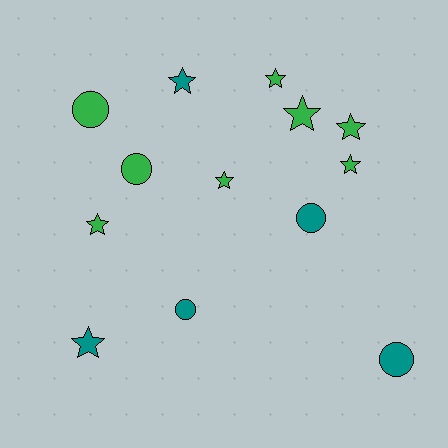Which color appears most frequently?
Green, with 8 objects.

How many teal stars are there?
There are 2 teal stars.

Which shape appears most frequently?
Star, with 8 objects.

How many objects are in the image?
There are 13 objects.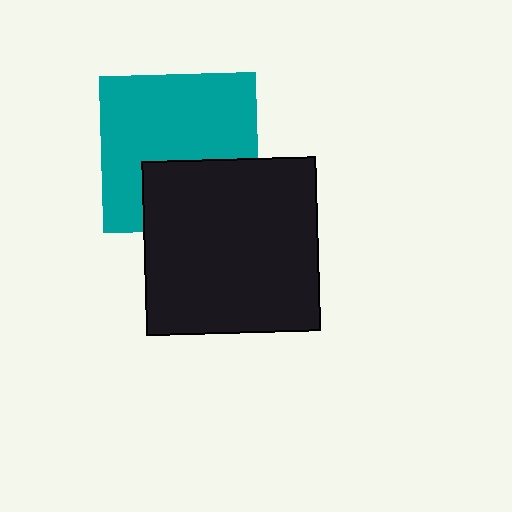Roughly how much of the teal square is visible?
Most of it is visible (roughly 66%).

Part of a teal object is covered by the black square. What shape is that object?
It is a square.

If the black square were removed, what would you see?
You would see the complete teal square.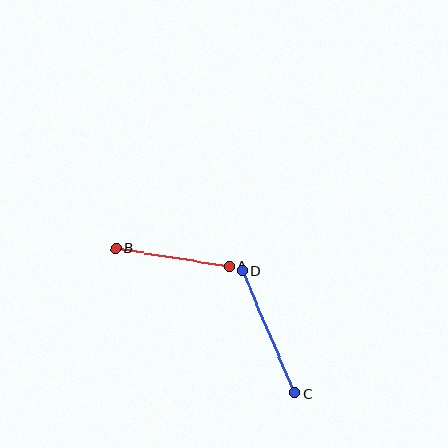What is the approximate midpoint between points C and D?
The midpoint is at approximately (269, 332) pixels.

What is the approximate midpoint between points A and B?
The midpoint is at approximately (173, 257) pixels.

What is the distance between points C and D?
The distance is approximately 133 pixels.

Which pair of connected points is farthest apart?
Points C and D are farthest apart.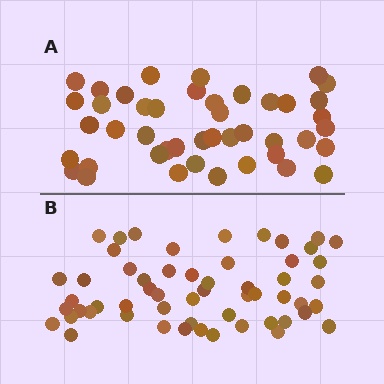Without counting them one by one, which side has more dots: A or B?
Region B (the bottom region) has more dots.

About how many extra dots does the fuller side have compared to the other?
Region B has roughly 12 or so more dots than region A.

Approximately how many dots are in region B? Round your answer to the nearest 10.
About 60 dots. (The exact count is 56, which rounds to 60.)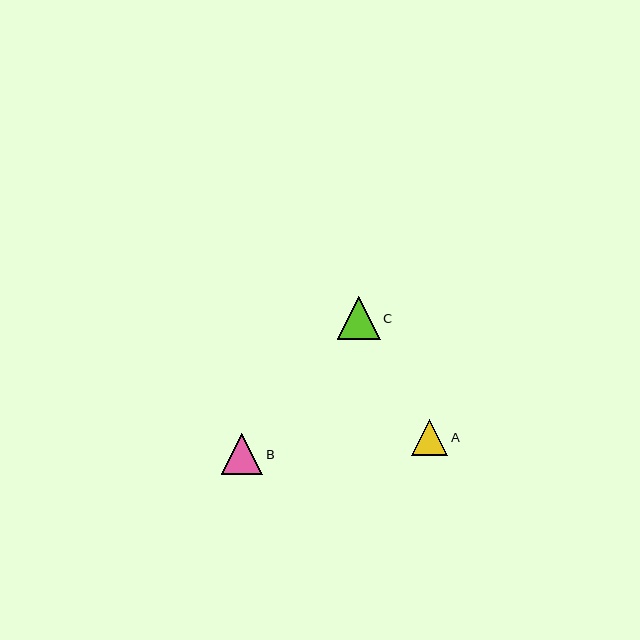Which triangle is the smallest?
Triangle A is the smallest with a size of approximately 36 pixels.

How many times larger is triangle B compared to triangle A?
Triangle B is approximately 1.2 times the size of triangle A.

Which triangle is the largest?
Triangle C is the largest with a size of approximately 43 pixels.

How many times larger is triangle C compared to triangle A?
Triangle C is approximately 1.2 times the size of triangle A.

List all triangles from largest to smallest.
From largest to smallest: C, B, A.